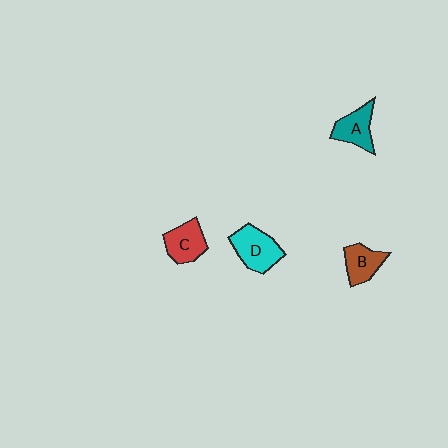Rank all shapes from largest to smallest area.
From largest to smallest: D (cyan), C (red), A (teal), B (brown).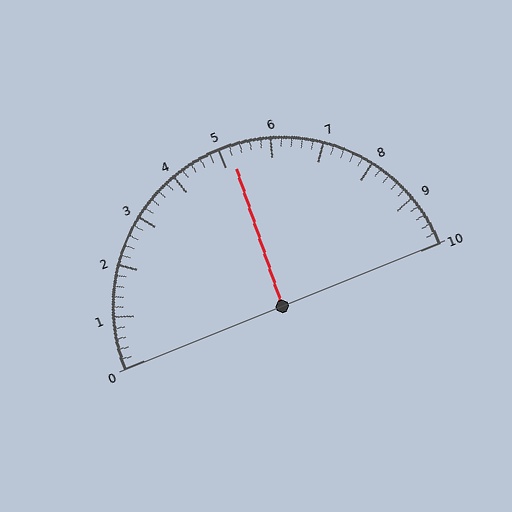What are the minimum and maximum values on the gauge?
The gauge ranges from 0 to 10.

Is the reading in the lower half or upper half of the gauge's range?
The reading is in the upper half of the range (0 to 10).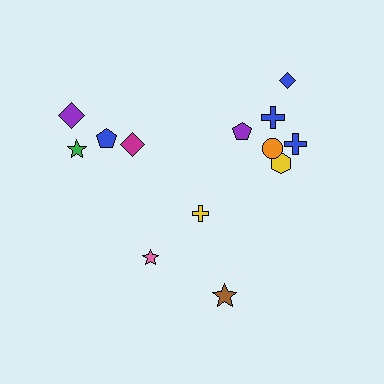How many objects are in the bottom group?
There are 3 objects.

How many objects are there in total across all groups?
There are 13 objects.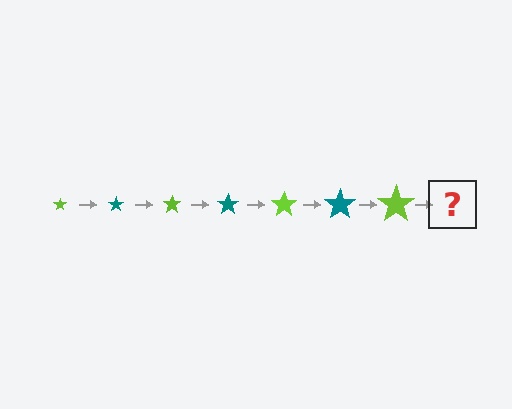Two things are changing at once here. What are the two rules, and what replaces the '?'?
The two rules are that the star grows larger each step and the color cycles through lime and teal. The '?' should be a teal star, larger than the previous one.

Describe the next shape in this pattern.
It should be a teal star, larger than the previous one.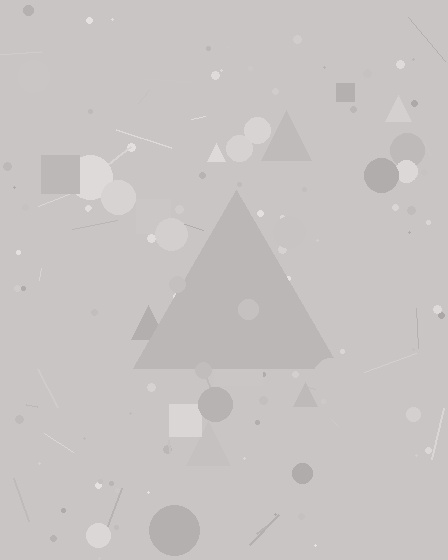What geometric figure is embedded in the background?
A triangle is embedded in the background.